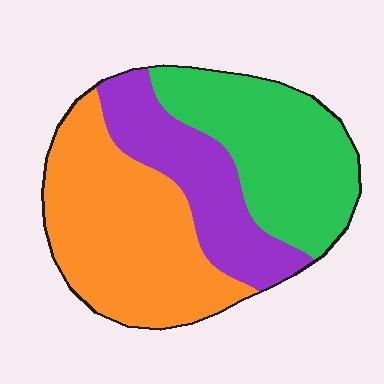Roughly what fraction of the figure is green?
Green covers about 35% of the figure.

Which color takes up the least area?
Purple, at roughly 25%.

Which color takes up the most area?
Orange, at roughly 40%.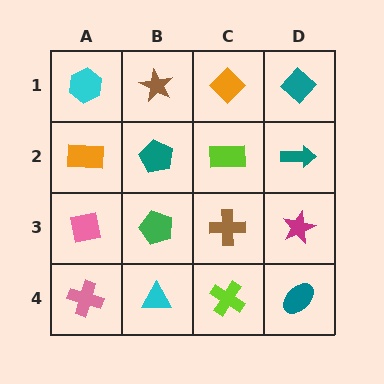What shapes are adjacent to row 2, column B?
A brown star (row 1, column B), a green pentagon (row 3, column B), an orange rectangle (row 2, column A), a lime rectangle (row 2, column C).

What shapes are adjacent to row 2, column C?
An orange diamond (row 1, column C), a brown cross (row 3, column C), a teal pentagon (row 2, column B), a teal arrow (row 2, column D).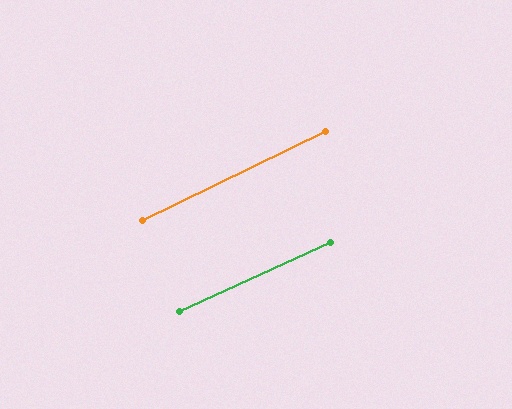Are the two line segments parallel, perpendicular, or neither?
Parallel — their directions differ by only 1.8°.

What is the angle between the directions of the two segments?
Approximately 2 degrees.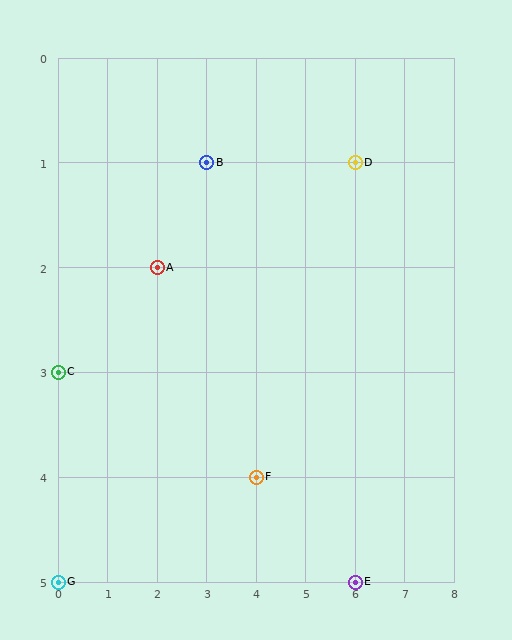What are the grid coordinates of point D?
Point D is at grid coordinates (6, 1).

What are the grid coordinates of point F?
Point F is at grid coordinates (4, 4).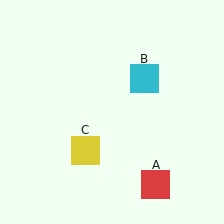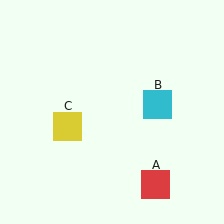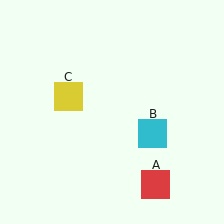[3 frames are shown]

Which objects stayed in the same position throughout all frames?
Red square (object A) remained stationary.